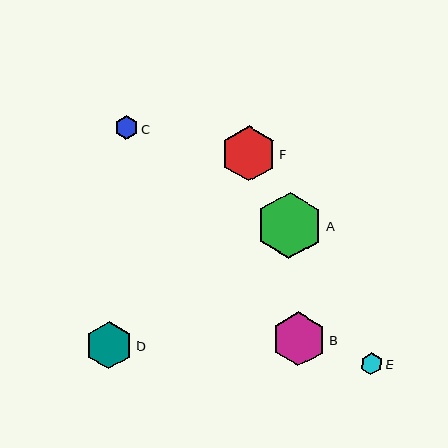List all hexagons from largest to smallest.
From largest to smallest: A, F, B, D, C, E.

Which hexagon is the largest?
Hexagon A is the largest with a size of approximately 66 pixels.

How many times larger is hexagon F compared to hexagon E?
Hexagon F is approximately 2.5 times the size of hexagon E.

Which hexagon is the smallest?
Hexagon E is the smallest with a size of approximately 22 pixels.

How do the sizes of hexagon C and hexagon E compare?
Hexagon C and hexagon E are approximately the same size.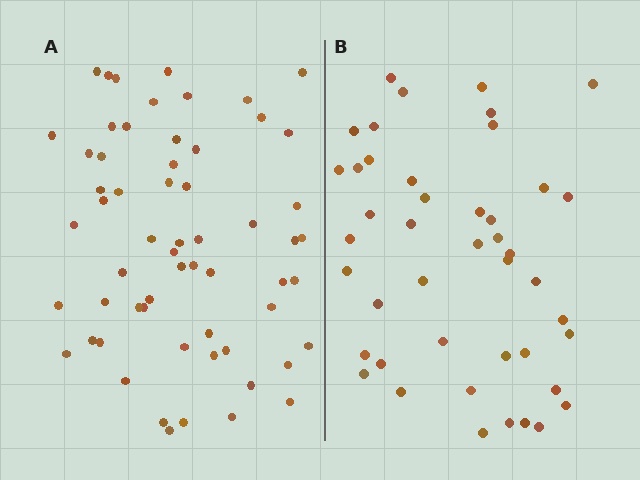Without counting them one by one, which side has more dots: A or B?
Region A (the left region) has more dots.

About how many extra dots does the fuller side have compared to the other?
Region A has approximately 15 more dots than region B.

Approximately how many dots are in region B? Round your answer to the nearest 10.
About 40 dots. (The exact count is 44, which rounds to 40.)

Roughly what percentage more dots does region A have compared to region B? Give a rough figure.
About 35% more.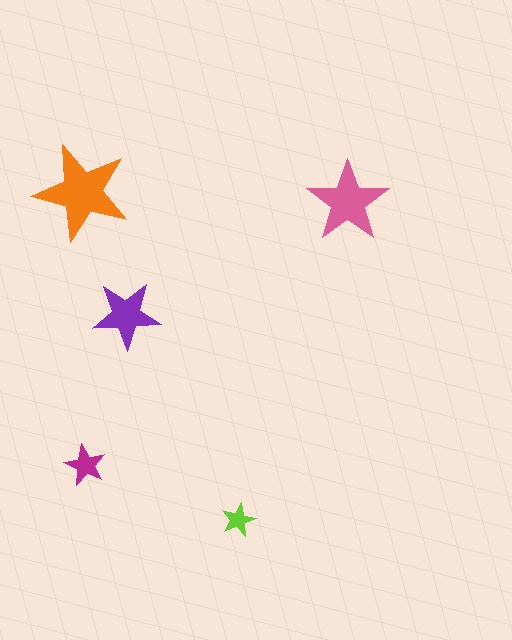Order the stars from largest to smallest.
the orange one, the pink one, the purple one, the magenta one, the lime one.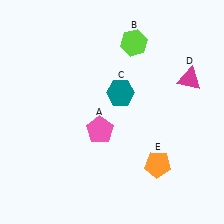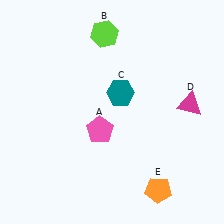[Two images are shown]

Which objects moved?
The objects that moved are: the lime hexagon (B), the magenta triangle (D), the orange pentagon (E).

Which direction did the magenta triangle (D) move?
The magenta triangle (D) moved down.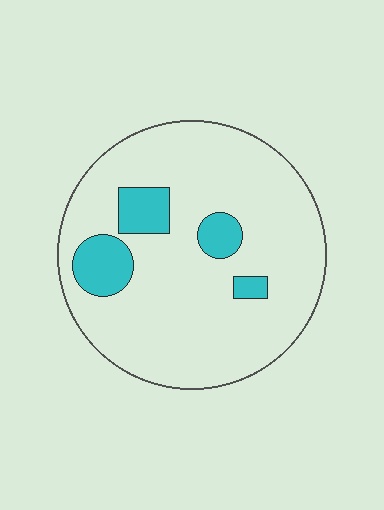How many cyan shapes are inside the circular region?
4.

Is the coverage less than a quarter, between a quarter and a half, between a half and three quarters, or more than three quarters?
Less than a quarter.